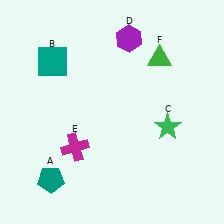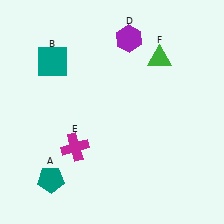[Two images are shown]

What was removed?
The green star (C) was removed in Image 2.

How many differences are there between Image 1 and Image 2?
There is 1 difference between the two images.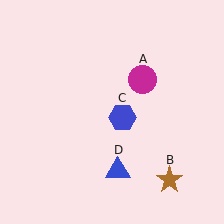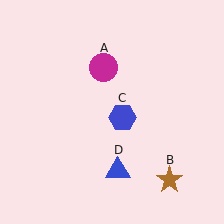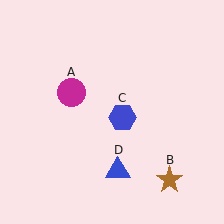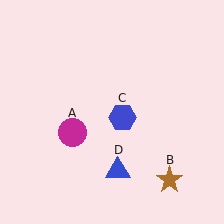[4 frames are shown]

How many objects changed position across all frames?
1 object changed position: magenta circle (object A).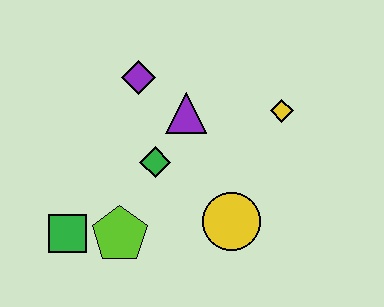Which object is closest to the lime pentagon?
The green square is closest to the lime pentagon.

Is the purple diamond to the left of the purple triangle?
Yes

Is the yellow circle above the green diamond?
No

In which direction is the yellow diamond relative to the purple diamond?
The yellow diamond is to the right of the purple diamond.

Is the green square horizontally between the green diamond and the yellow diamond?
No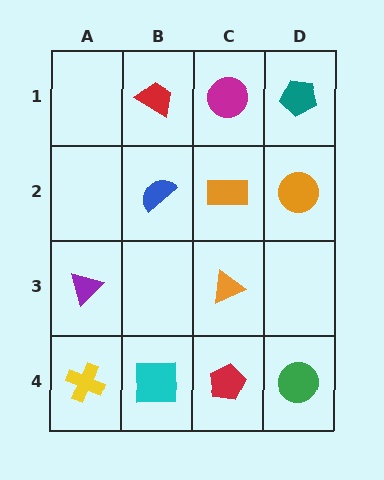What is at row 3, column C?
An orange triangle.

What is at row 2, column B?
A blue semicircle.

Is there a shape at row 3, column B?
No, that cell is empty.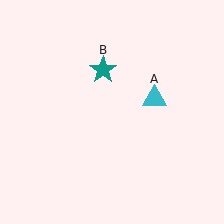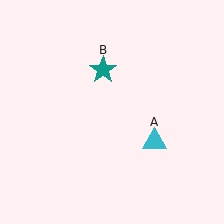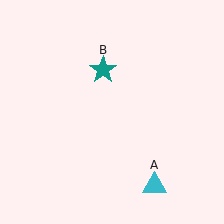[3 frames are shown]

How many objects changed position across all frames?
1 object changed position: cyan triangle (object A).